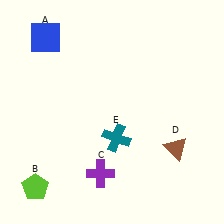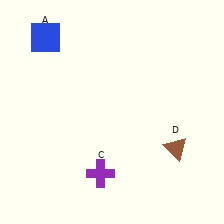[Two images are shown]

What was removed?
The teal cross (E), the lime pentagon (B) were removed in Image 2.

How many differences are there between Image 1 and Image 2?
There are 2 differences between the two images.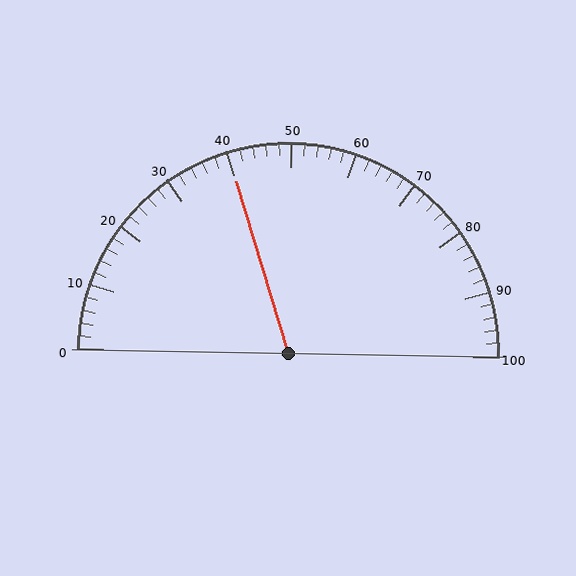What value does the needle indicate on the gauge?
The needle indicates approximately 40.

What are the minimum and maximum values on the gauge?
The gauge ranges from 0 to 100.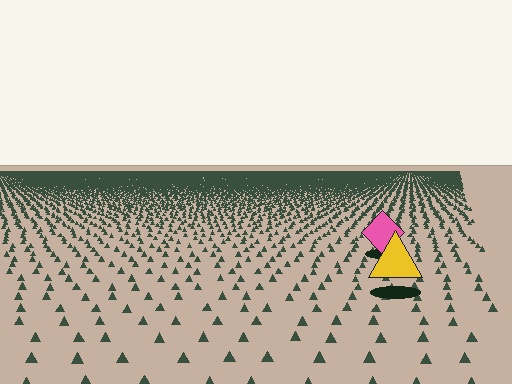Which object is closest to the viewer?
The yellow triangle is closest. The texture marks near it are larger and more spread out.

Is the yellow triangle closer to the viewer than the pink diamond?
Yes. The yellow triangle is closer — you can tell from the texture gradient: the ground texture is coarser near it.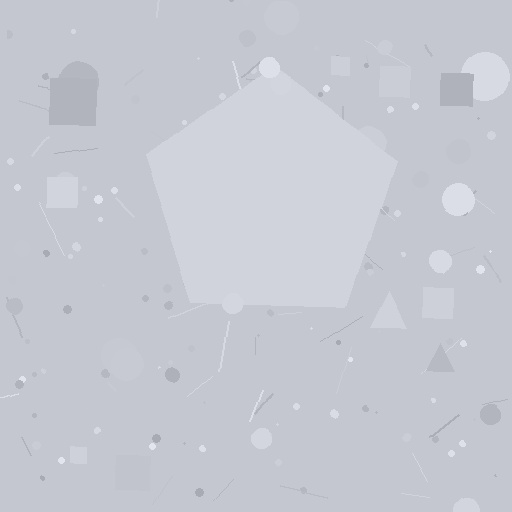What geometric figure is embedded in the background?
A pentagon is embedded in the background.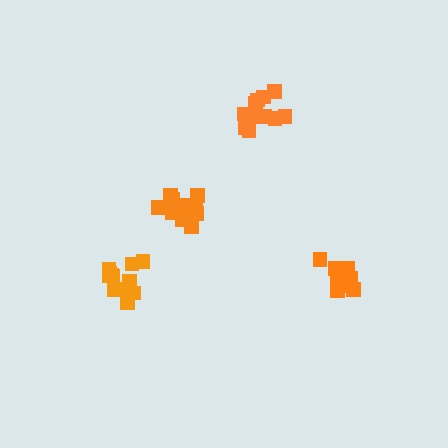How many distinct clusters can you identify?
There are 4 distinct clusters.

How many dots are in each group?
Group 1: 11 dots, Group 2: 12 dots, Group 3: 13 dots, Group 4: 15 dots (51 total).